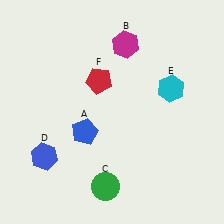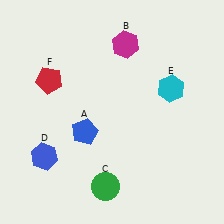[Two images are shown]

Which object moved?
The red pentagon (F) moved left.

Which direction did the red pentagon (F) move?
The red pentagon (F) moved left.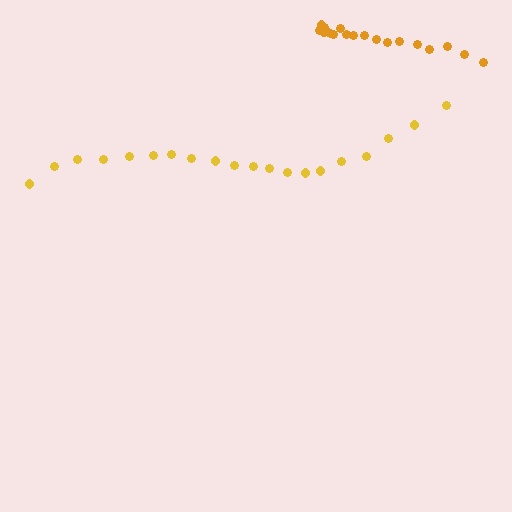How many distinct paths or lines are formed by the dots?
There are 2 distinct paths.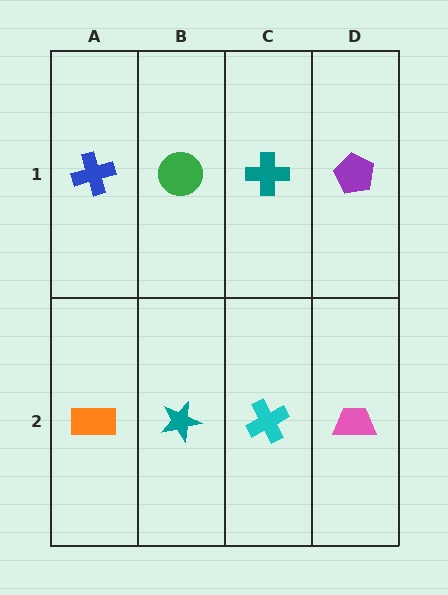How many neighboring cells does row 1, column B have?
3.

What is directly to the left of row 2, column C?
A teal star.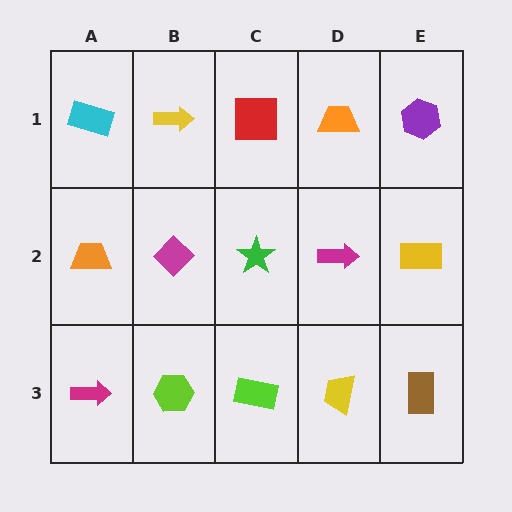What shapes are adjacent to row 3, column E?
A yellow rectangle (row 2, column E), a yellow trapezoid (row 3, column D).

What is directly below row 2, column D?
A yellow trapezoid.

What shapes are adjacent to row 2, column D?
An orange trapezoid (row 1, column D), a yellow trapezoid (row 3, column D), a green star (row 2, column C), a yellow rectangle (row 2, column E).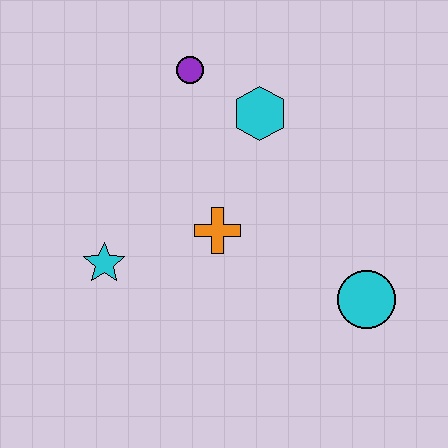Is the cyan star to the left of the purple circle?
Yes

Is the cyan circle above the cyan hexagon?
No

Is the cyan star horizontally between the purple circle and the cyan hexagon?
No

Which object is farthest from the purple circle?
The cyan circle is farthest from the purple circle.